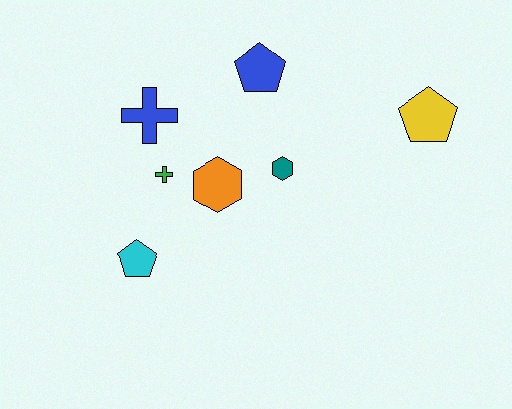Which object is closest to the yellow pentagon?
The teal hexagon is closest to the yellow pentagon.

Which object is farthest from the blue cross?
The yellow pentagon is farthest from the blue cross.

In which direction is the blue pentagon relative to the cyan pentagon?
The blue pentagon is above the cyan pentagon.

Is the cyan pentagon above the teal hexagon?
No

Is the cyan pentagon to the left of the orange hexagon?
Yes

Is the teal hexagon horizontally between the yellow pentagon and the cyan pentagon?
Yes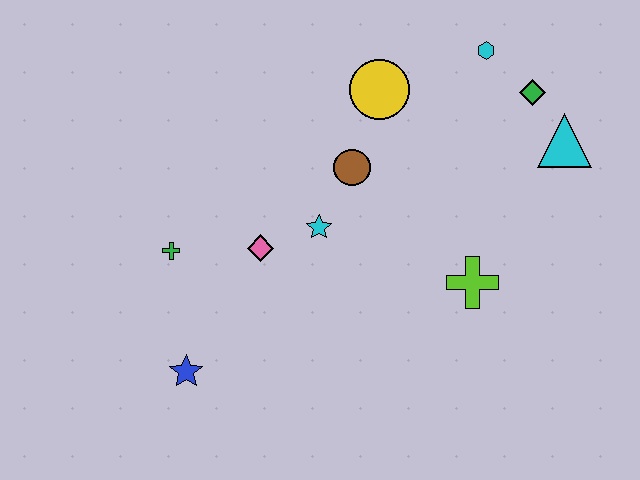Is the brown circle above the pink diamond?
Yes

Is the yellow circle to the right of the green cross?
Yes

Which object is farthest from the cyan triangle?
The blue star is farthest from the cyan triangle.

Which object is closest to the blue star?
The green cross is closest to the blue star.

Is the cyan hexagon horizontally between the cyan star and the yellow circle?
No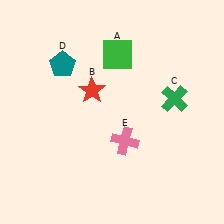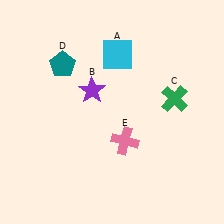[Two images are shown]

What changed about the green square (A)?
In Image 1, A is green. In Image 2, it changed to cyan.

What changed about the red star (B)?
In Image 1, B is red. In Image 2, it changed to purple.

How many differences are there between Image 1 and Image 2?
There are 2 differences between the two images.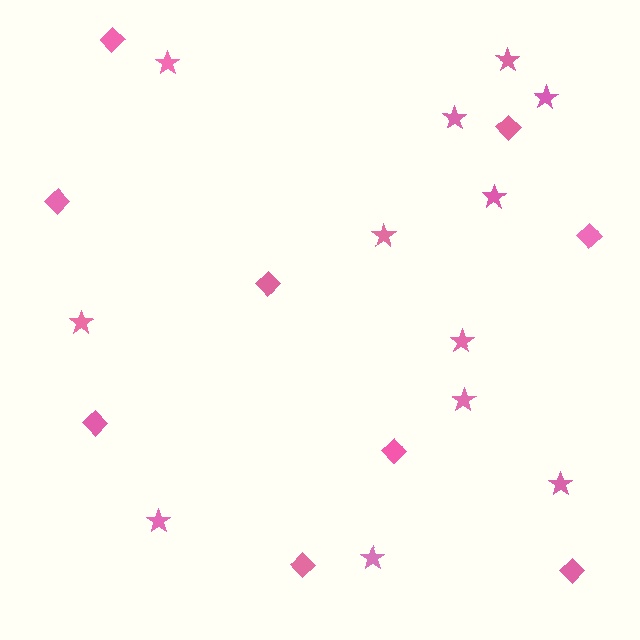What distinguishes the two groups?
There are 2 groups: one group of stars (12) and one group of diamonds (9).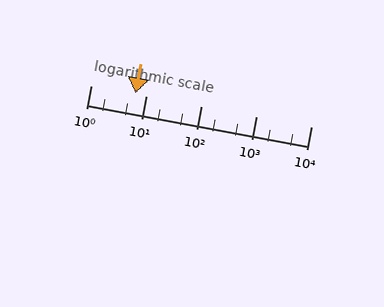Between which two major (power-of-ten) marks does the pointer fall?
The pointer is between 1 and 10.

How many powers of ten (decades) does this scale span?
The scale spans 4 decades, from 1 to 10000.